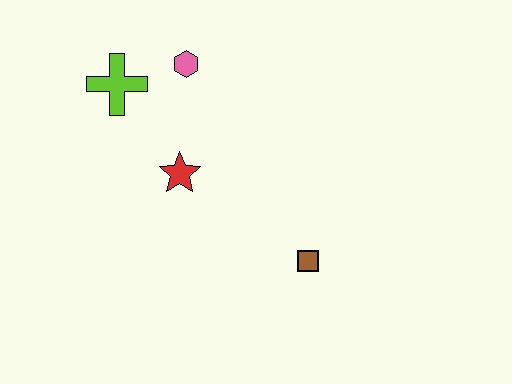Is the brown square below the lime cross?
Yes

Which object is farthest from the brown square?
The lime cross is farthest from the brown square.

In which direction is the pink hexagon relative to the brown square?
The pink hexagon is above the brown square.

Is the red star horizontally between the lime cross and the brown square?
Yes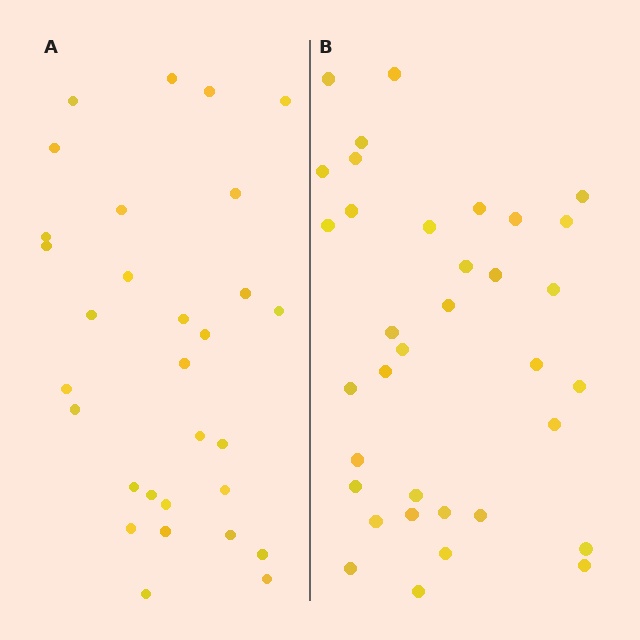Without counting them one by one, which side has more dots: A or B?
Region B (the right region) has more dots.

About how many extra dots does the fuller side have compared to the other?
Region B has about 5 more dots than region A.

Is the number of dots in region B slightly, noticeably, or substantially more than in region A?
Region B has only slightly more — the two regions are fairly close. The ratio is roughly 1.2 to 1.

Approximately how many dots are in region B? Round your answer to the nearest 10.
About 40 dots. (The exact count is 35, which rounds to 40.)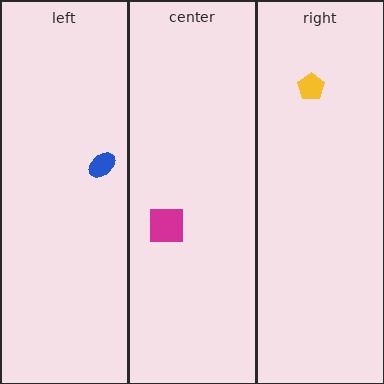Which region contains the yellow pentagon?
The right region.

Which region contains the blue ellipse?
The left region.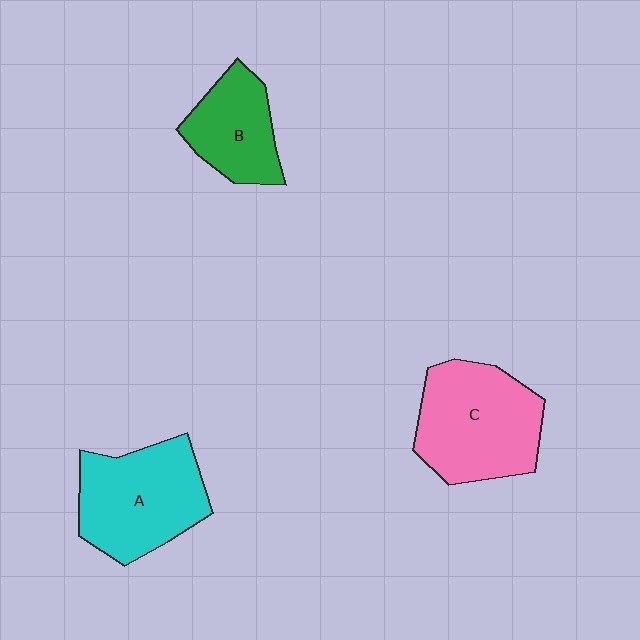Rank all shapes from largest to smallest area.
From largest to smallest: C (pink), A (cyan), B (green).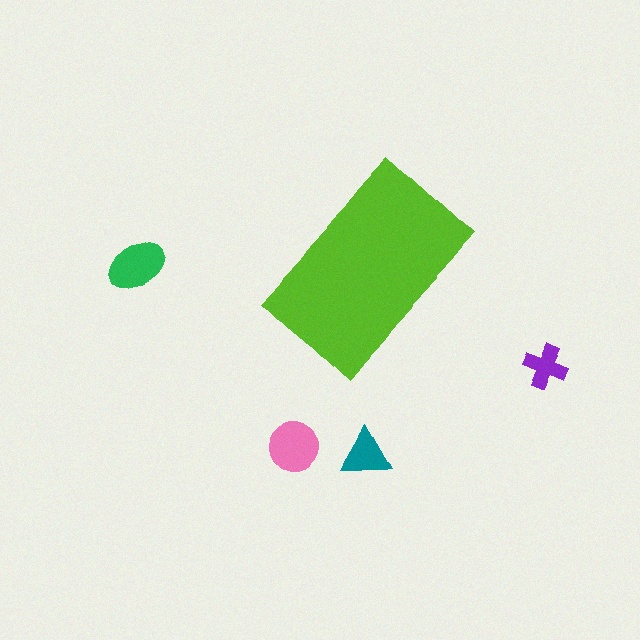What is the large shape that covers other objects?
A lime rectangle.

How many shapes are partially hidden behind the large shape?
0 shapes are partially hidden.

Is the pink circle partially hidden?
No, the pink circle is fully visible.